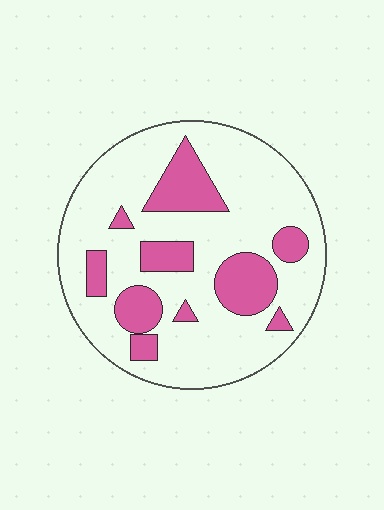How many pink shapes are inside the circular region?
10.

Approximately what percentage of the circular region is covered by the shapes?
Approximately 25%.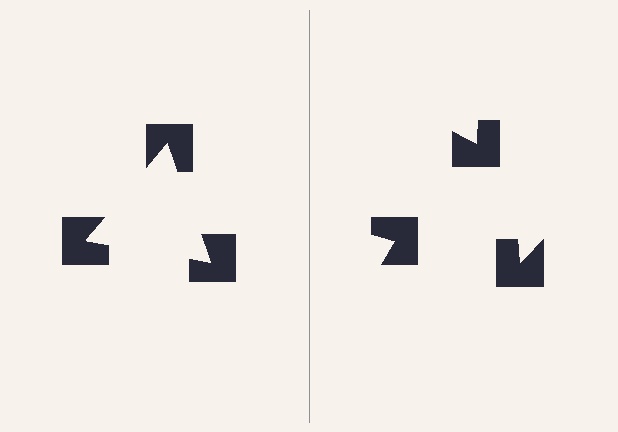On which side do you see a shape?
An illusory triangle appears on the left side. On the right side the wedge cuts are rotated, so no coherent shape forms.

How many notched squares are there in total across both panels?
6 — 3 on each side.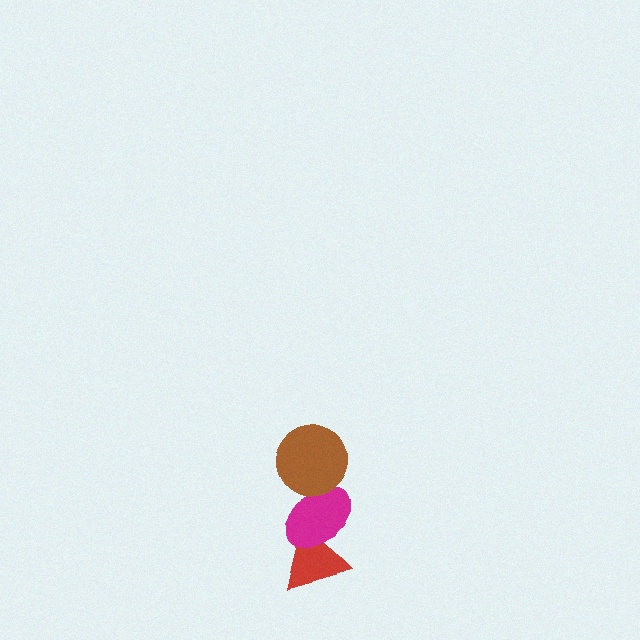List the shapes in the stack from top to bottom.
From top to bottom: the brown circle, the magenta ellipse, the red triangle.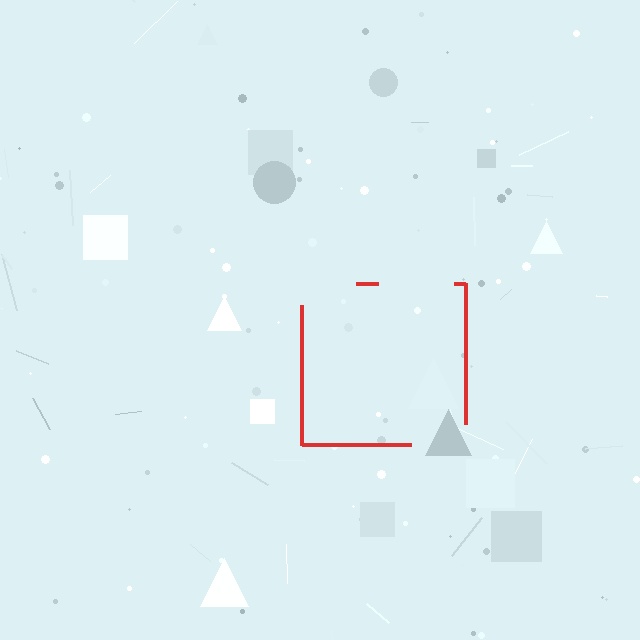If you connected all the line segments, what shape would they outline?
They would outline a square.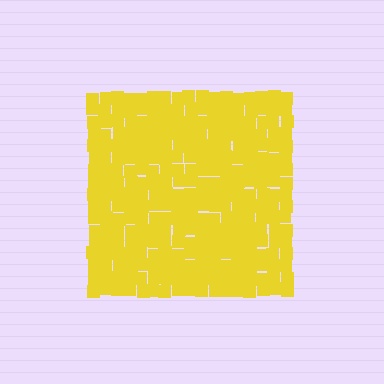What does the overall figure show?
The overall figure shows a square.